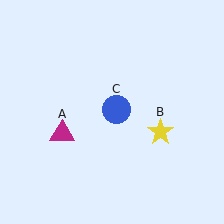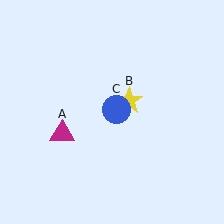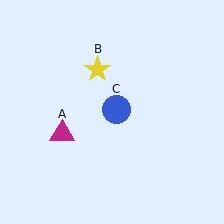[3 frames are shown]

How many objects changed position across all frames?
1 object changed position: yellow star (object B).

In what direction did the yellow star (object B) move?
The yellow star (object B) moved up and to the left.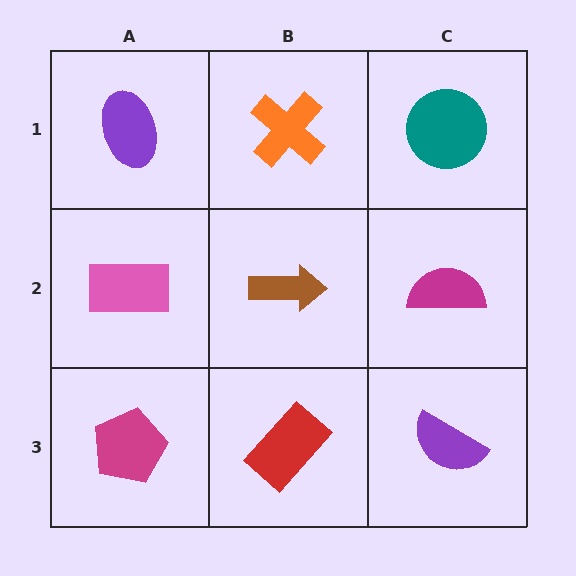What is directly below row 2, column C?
A purple semicircle.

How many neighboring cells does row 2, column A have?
3.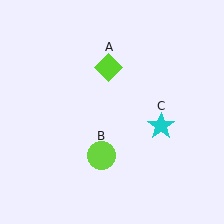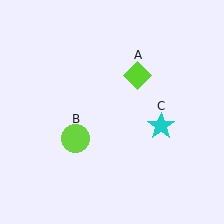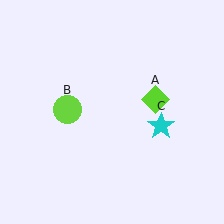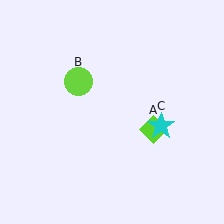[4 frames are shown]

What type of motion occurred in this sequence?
The lime diamond (object A), lime circle (object B) rotated clockwise around the center of the scene.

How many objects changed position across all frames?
2 objects changed position: lime diamond (object A), lime circle (object B).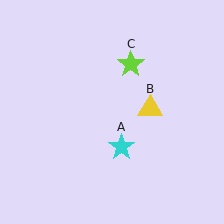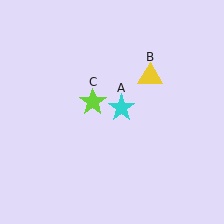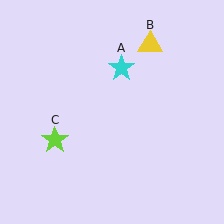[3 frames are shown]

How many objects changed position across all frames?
3 objects changed position: cyan star (object A), yellow triangle (object B), lime star (object C).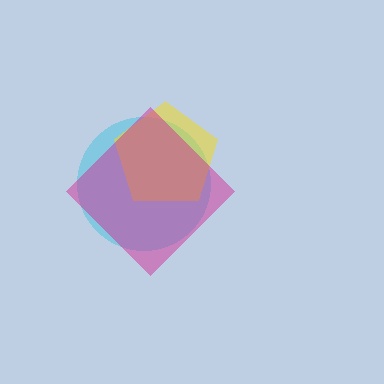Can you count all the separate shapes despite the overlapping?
Yes, there are 3 separate shapes.